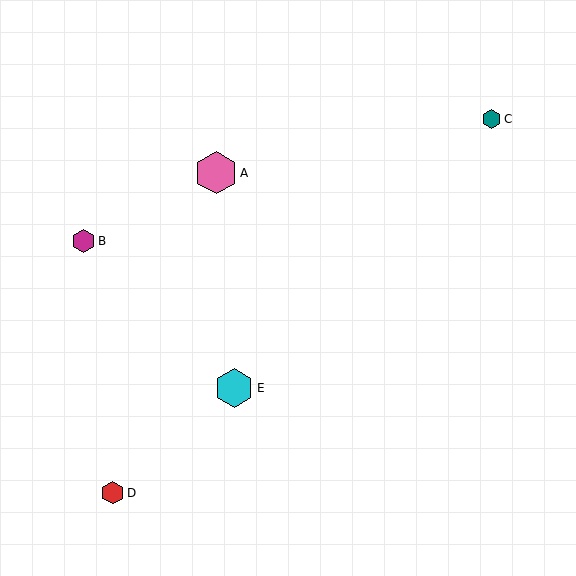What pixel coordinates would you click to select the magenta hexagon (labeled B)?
Click at (84, 241) to select the magenta hexagon B.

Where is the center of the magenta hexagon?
The center of the magenta hexagon is at (84, 241).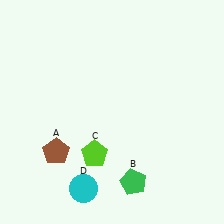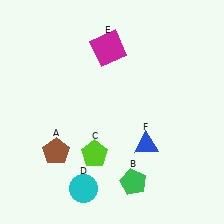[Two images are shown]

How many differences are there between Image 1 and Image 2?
There are 2 differences between the two images.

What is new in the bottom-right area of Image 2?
A blue triangle (F) was added in the bottom-right area of Image 2.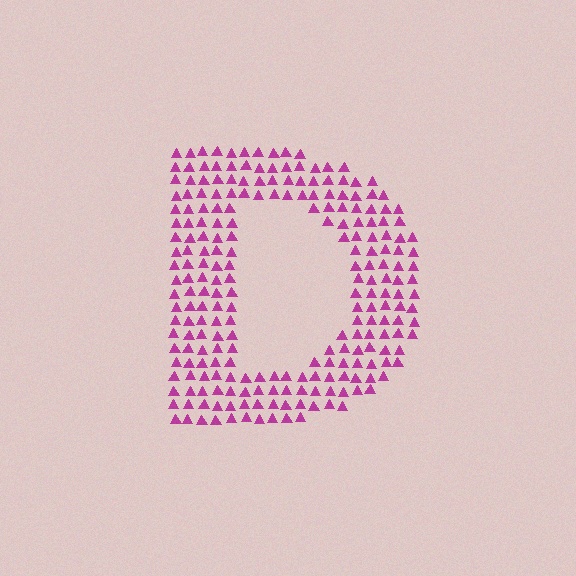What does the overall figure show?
The overall figure shows the letter D.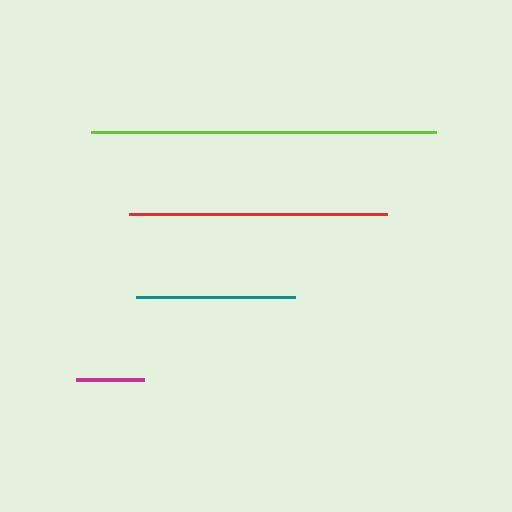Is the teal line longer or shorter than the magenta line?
The teal line is longer than the magenta line.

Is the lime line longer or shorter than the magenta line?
The lime line is longer than the magenta line.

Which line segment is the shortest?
The magenta line is the shortest at approximately 68 pixels.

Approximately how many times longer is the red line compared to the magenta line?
The red line is approximately 3.8 times the length of the magenta line.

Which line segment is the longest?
The lime line is the longest at approximately 345 pixels.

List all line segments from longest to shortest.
From longest to shortest: lime, red, teal, magenta.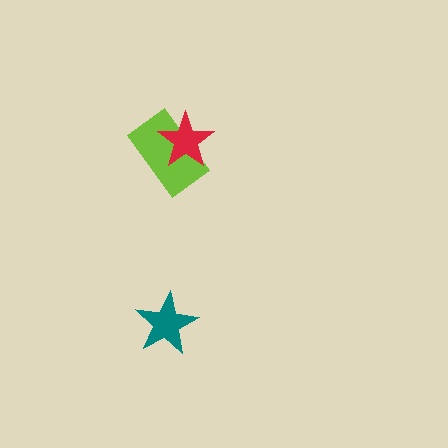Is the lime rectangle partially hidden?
Yes, it is partially covered by another shape.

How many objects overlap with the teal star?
0 objects overlap with the teal star.